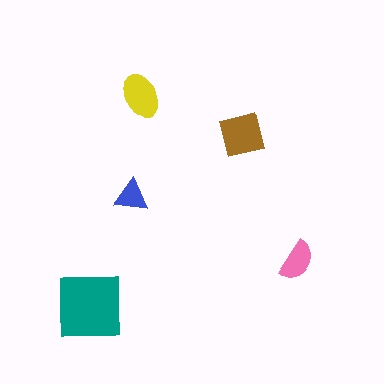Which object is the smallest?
The blue triangle.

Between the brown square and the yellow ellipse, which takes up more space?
The brown square.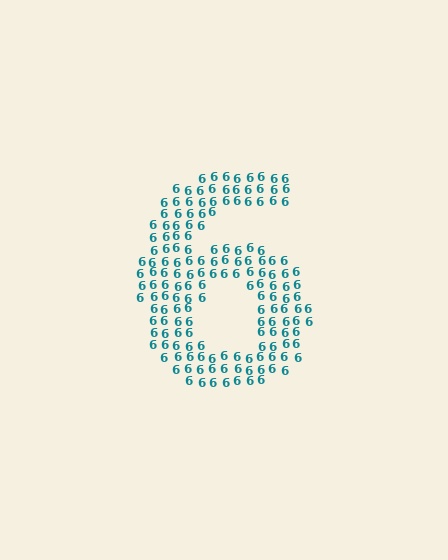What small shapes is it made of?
It is made of small digit 6's.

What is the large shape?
The large shape is the digit 6.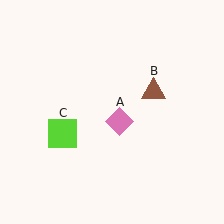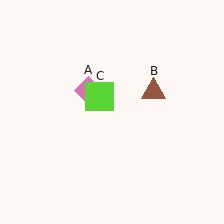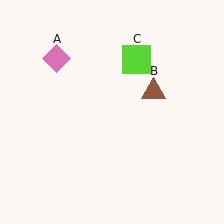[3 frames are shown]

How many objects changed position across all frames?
2 objects changed position: pink diamond (object A), lime square (object C).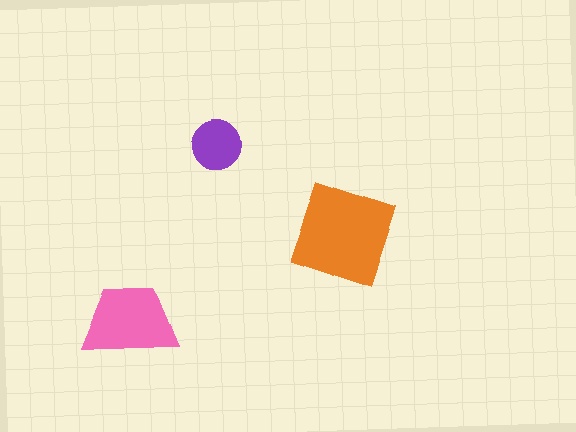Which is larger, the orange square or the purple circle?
The orange square.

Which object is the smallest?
The purple circle.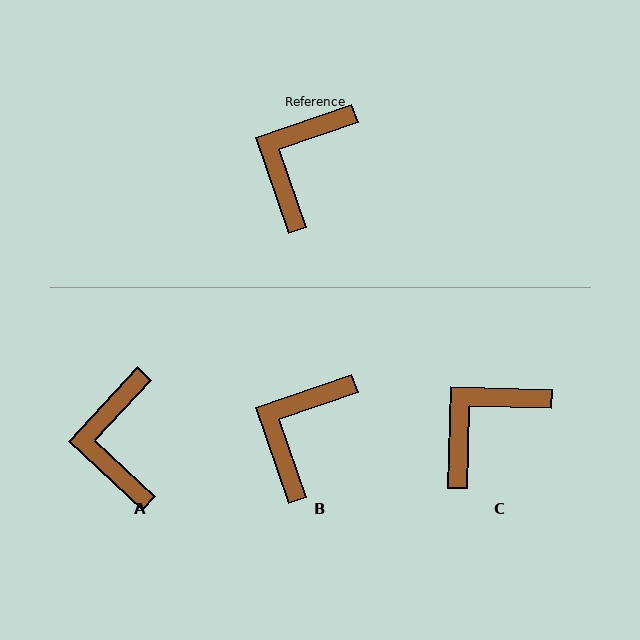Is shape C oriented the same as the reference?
No, it is off by about 20 degrees.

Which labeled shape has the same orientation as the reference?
B.